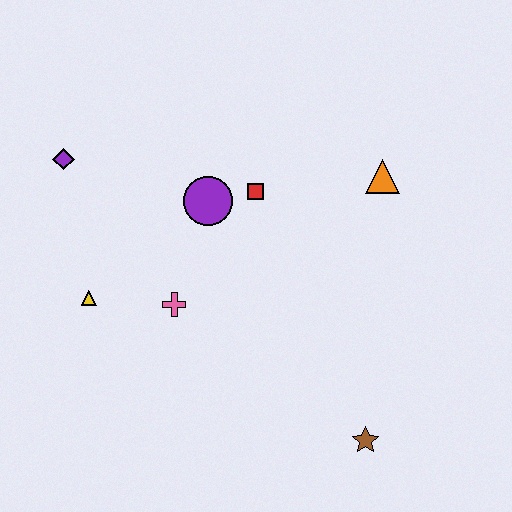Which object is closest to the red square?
The purple circle is closest to the red square.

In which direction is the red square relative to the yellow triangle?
The red square is to the right of the yellow triangle.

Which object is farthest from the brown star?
The purple diamond is farthest from the brown star.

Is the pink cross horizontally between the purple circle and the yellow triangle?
Yes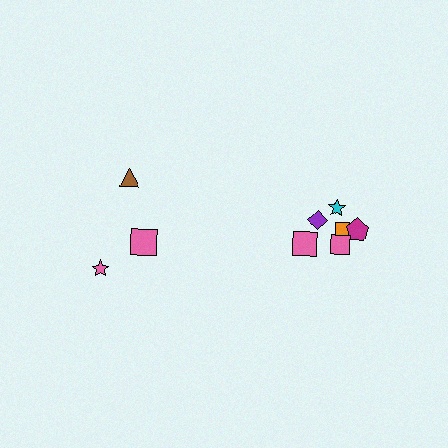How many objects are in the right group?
There are 6 objects.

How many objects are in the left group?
There are 3 objects.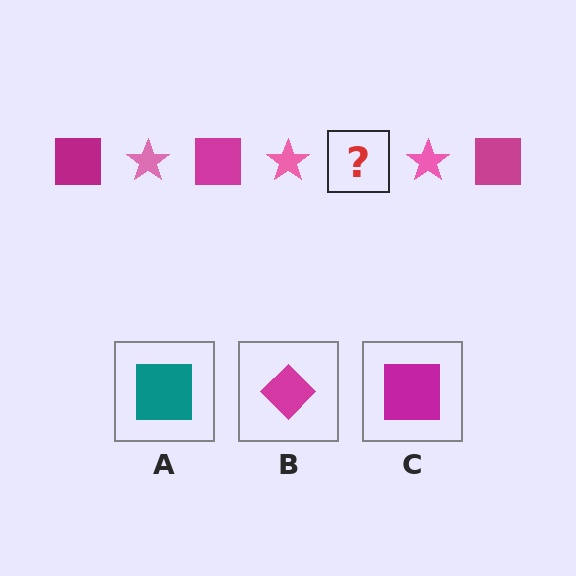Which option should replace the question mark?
Option C.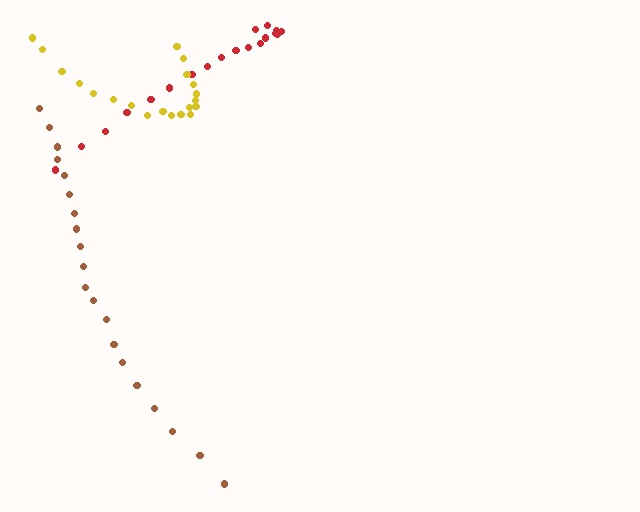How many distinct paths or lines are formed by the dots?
There are 3 distinct paths.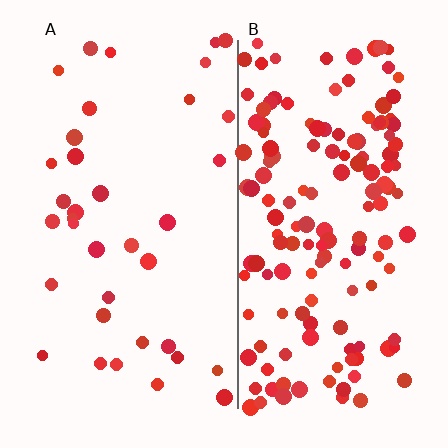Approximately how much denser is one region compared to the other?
Approximately 4.1× — region B over region A.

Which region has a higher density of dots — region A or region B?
B (the right).